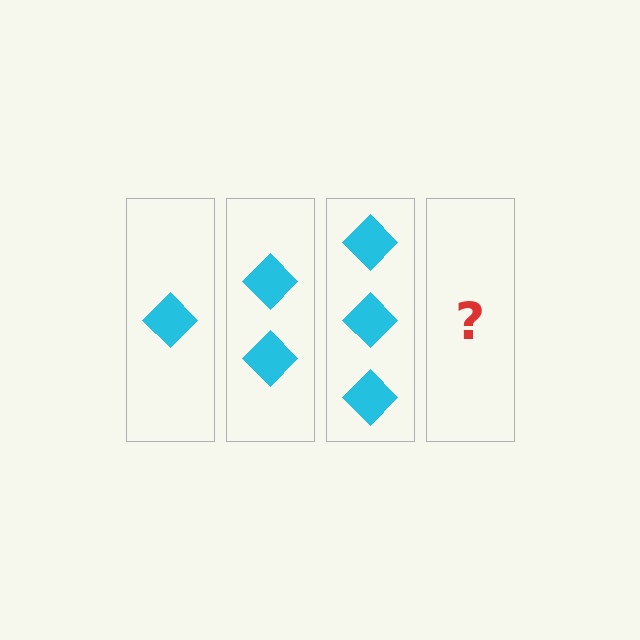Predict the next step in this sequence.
The next step is 4 diamonds.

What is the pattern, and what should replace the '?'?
The pattern is that each step adds one more diamond. The '?' should be 4 diamonds.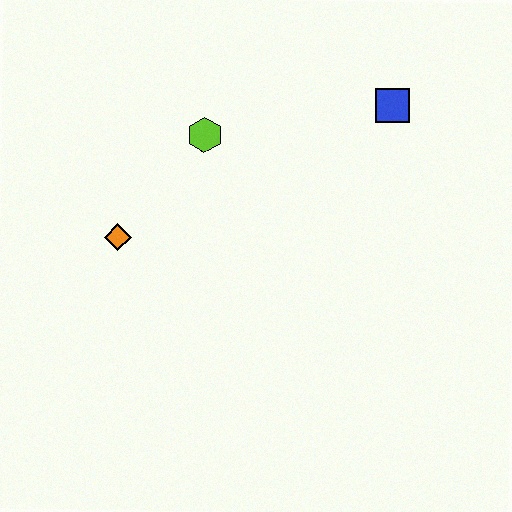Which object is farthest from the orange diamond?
The blue square is farthest from the orange diamond.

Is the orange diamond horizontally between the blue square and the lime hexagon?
No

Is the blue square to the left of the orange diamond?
No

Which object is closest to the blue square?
The lime hexagon is closest to the blue square.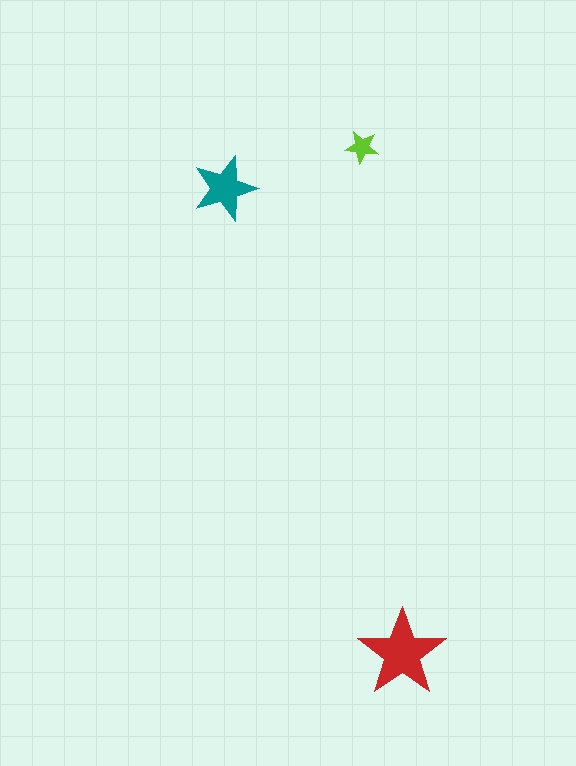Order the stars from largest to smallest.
the red one, the teal one, the lime one.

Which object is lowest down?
The red star is bottommost.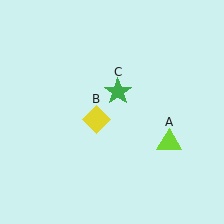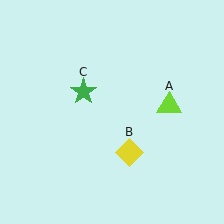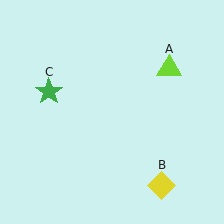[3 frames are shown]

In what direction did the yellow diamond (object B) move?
The yellow diamond (object B) moved down and to the right.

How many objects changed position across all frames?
3 objects changed position: lime triangle (object A), yellow diamond (object B), green star (object C).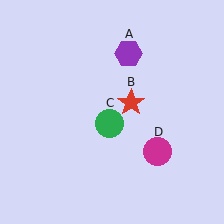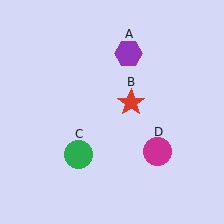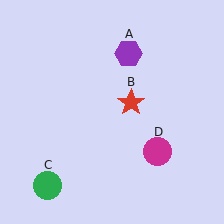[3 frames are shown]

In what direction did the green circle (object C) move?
The green circle (object C) moved down and to the left.